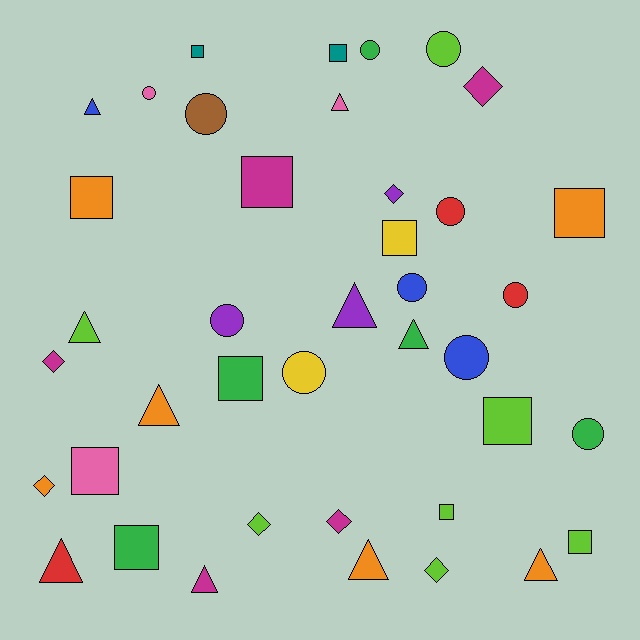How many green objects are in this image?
There are 5 green objects.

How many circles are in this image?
There are 11 circles.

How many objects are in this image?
There are 40 objects.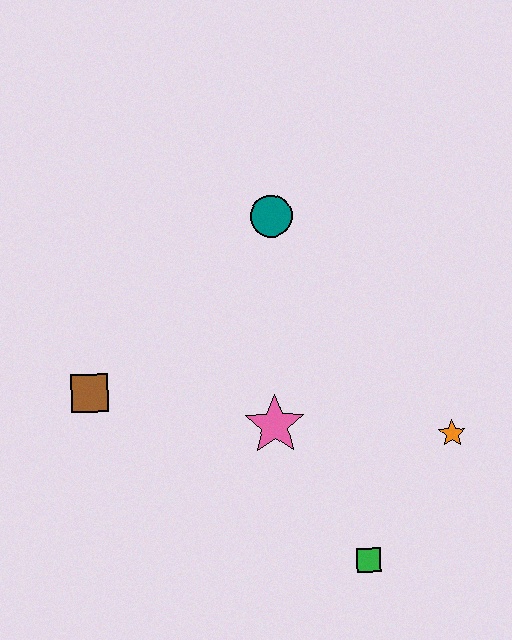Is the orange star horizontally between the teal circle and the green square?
No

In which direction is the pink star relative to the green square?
The pink star is above the green square.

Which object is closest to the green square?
The orange star is closest to the green square.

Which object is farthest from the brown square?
The orange star is farthest from the brown square.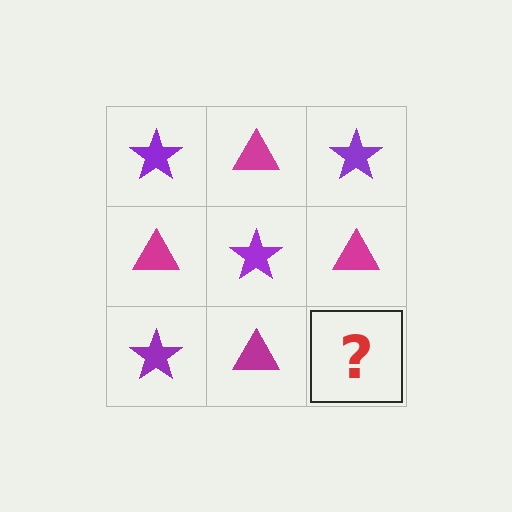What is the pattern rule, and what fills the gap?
The rule is that it alternates purple star and magenta triangle in a checkerboard pattern. The gap should be filled with a purple star.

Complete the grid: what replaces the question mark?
The question mark should be replaced with a purple star.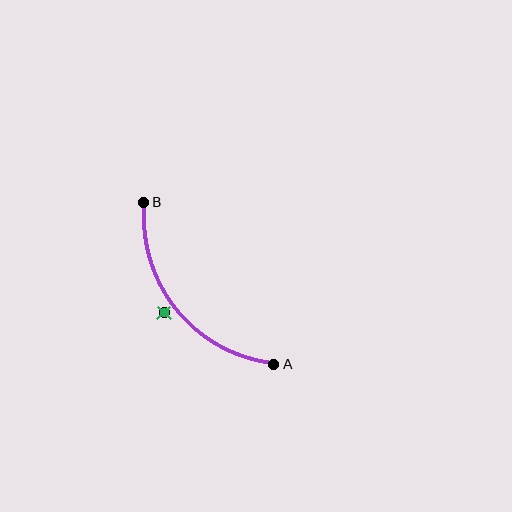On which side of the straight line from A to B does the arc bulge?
The arc bulges below and to the left of the straight line connecting A and B.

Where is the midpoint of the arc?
The arc midpoint is the point on the curve farthest from the straight line joining A and B. It sits below and to the left of that line.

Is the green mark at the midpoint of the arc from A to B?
No — the green mark does not lie on the arc at all. It sits slightly outside the curve.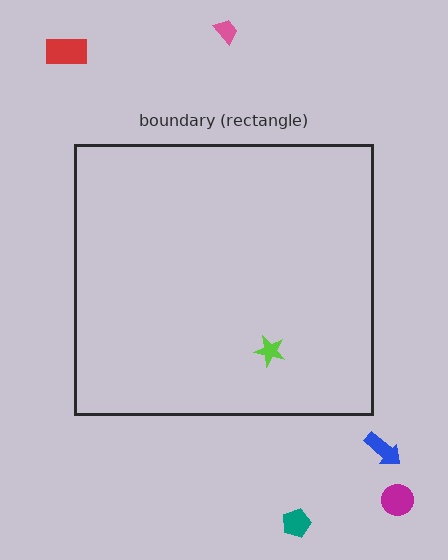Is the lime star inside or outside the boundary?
Inside.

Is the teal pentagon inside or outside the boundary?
Outside.